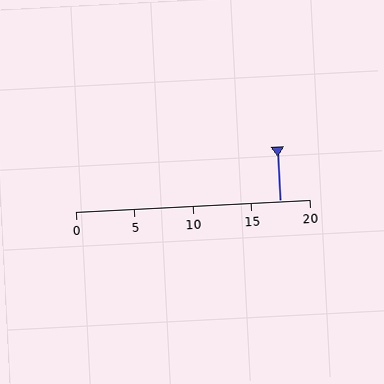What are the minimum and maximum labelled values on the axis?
The axis runs from 0 to 20.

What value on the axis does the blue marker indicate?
The marker indicates approximately 17.5.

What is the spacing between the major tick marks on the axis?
The major ticks are spaced 5 apart.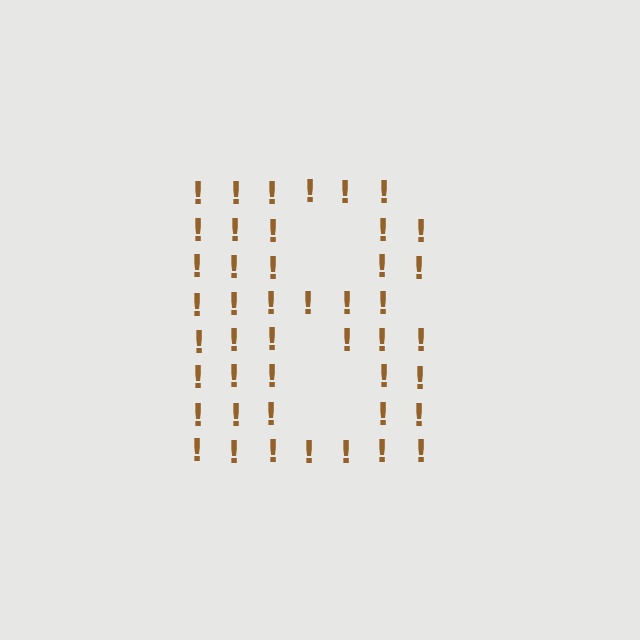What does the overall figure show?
The overall figure shows the letter B.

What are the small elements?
The small elements are exclamation marks.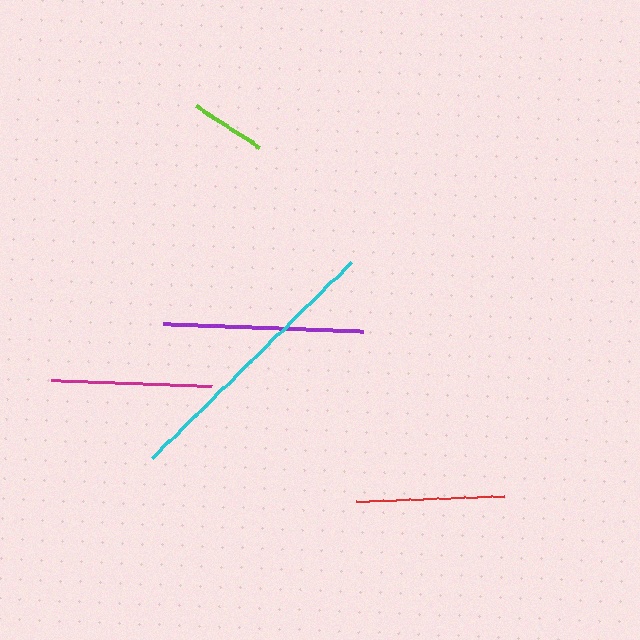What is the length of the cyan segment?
The cyan segment is approximately 279 pixels long.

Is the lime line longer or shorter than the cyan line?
The cyan line is longer than the lime line.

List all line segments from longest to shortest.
From longest to shortest: cyan, purple, magenta, red, lime.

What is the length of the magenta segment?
The magenta segment is approximately 161 pixels long.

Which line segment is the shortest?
The lime line is the shortest at approximately 75 pixels.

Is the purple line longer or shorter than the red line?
The purple line is longer than the red line.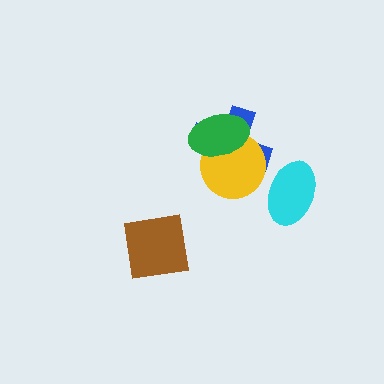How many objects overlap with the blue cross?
2 objects overlap with the blue cross.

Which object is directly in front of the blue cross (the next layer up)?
The yellow circle is directly in front of the blue cross.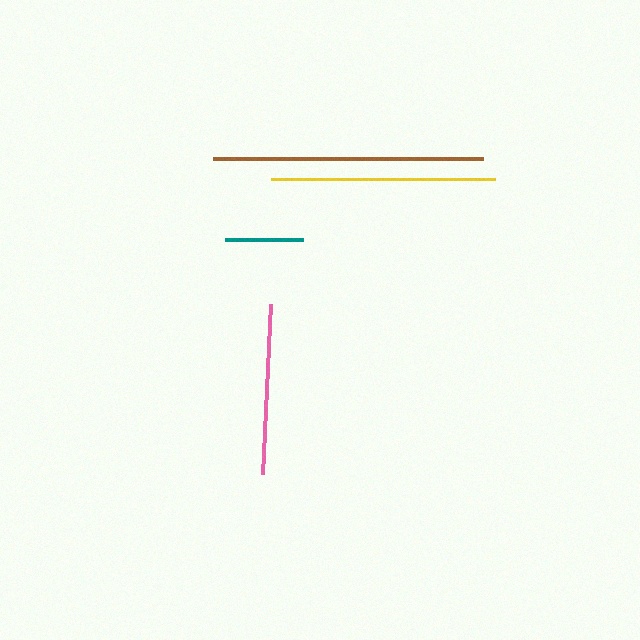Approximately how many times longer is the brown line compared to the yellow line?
The brown line is approximately 1.2 times the length of the yellow line.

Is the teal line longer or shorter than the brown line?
The brown line is longer than the teal line.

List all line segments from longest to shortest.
From longest to shortest: brown, yellow, pink, teal.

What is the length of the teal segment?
The teal segment is approximately 78 pixels long.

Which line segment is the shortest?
The teal line is the shortest at approximately 78 pixels.